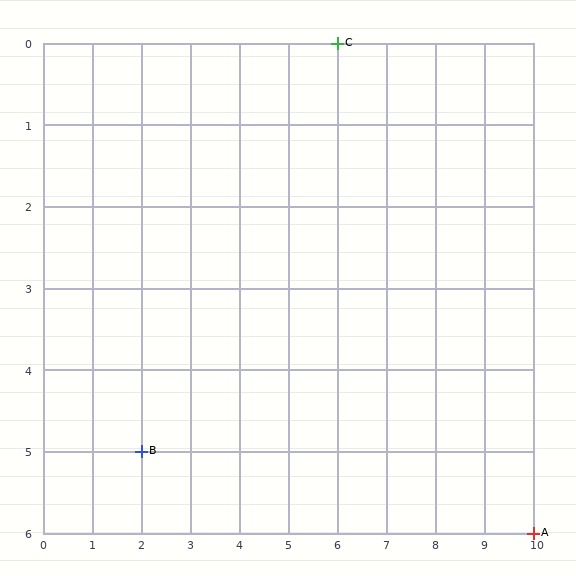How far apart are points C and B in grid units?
Points C and B are 4 columns and 5 rows apart (about 6.4 grid units diagonally).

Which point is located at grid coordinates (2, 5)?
Point B is at (2, 5).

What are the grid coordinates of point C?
Point C is at grid coordinates (6, 0).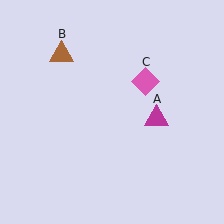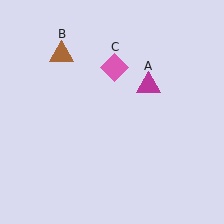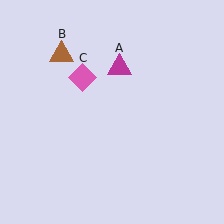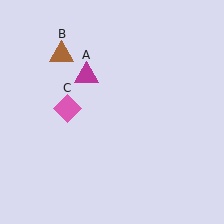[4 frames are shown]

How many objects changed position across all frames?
2 objects changed position: magenta triangle (object A), pink diamond (object C).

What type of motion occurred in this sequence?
The magenta triangle (object A), pink diamond (object C) rotated counterclockwise around the center of the scene.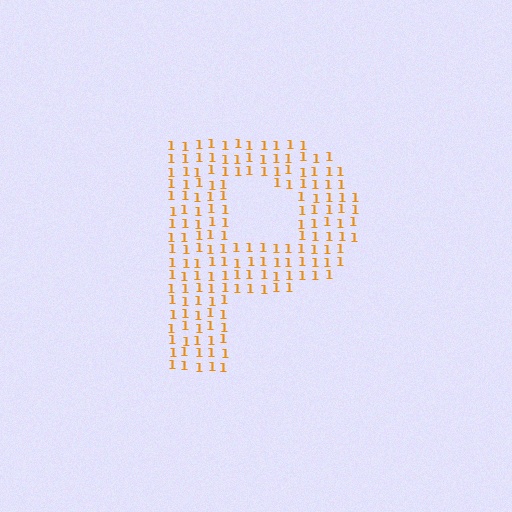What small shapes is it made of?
It is made of small digit 1's.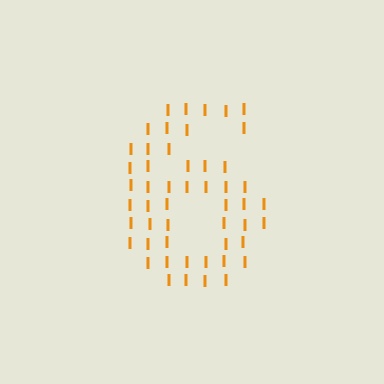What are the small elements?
The small elements are letter I's.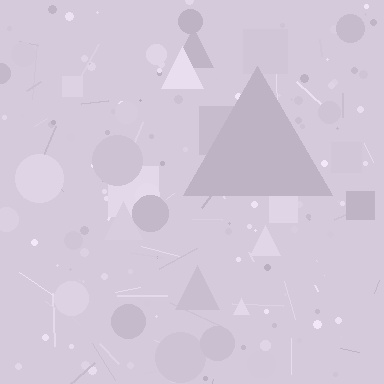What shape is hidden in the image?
A triangle is hidden in the image.